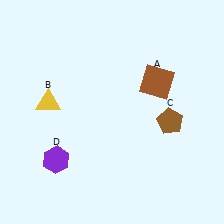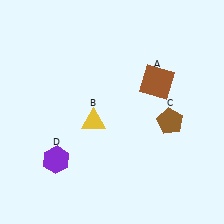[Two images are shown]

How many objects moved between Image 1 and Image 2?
1 object moved between the two images.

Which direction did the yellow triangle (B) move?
The yellow triangle (B) moved right.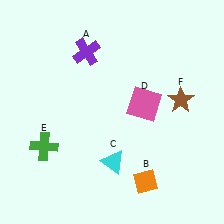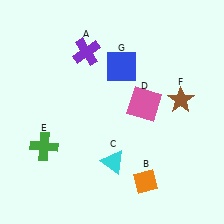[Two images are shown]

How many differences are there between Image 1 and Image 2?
There is 1 difference between the two images.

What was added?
A blue square (G) was added in Image 2.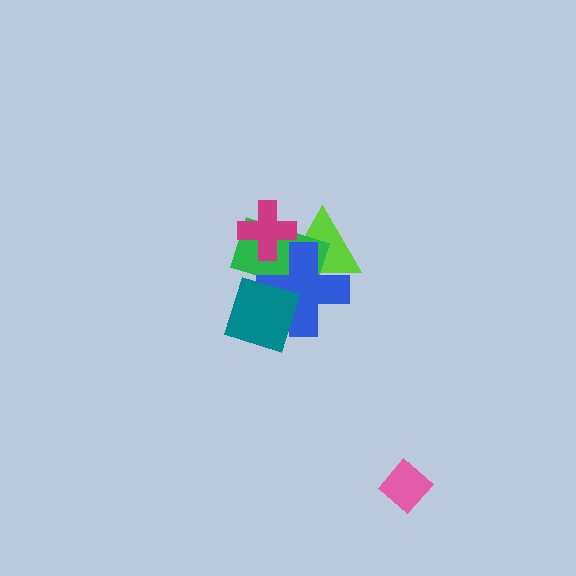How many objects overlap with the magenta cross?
2 objects overlap with the magenta cross.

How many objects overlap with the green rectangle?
4 objects overlap with the green rectangle.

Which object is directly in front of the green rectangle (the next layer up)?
The magenta cross is directly in front of the green rectangle.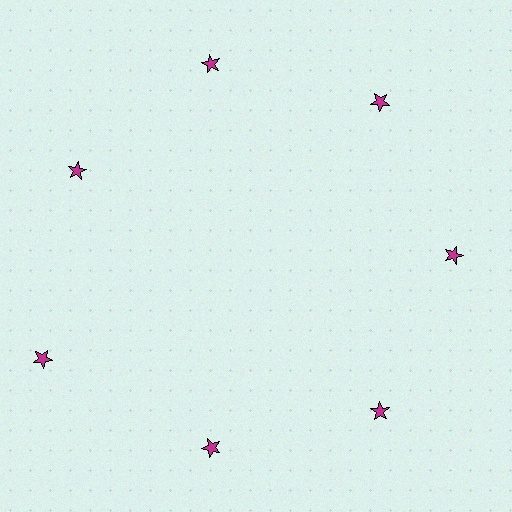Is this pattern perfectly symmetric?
No. The 7 magenta stars are arranged in a ring, but one element near the 8 o'clock position is pushed outward from the center, breaking the 7-fold rotational symmetry.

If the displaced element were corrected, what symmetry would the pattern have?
It would have 7-fold rotational symmetry — the pattern would map onto itself every 51 degrees.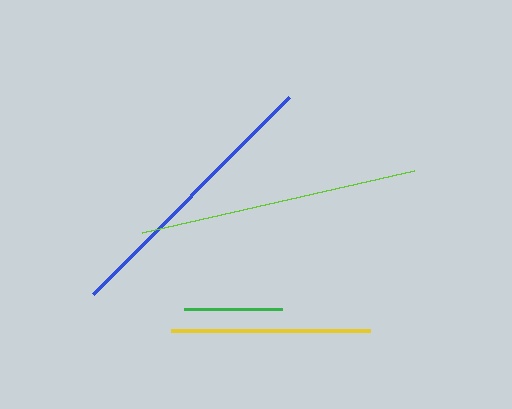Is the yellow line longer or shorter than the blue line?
The blue line is longer than the yellow line.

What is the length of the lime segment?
The lime segment is approximately 279 pixels long.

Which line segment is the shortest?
The green line is the shortest at approximately 98 pixels.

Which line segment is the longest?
The lime line is the longest at approximately 279 pixels.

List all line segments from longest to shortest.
From longest to shortest: lime, blue, yellow, green.